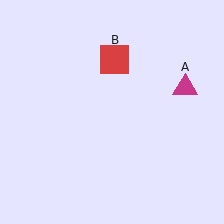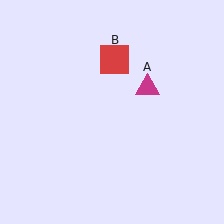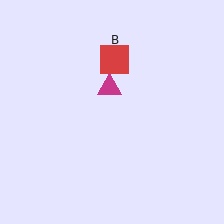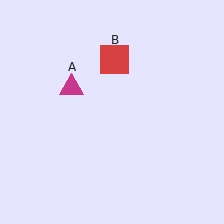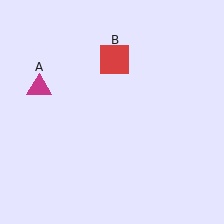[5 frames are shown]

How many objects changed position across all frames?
1 object changed position: magenta triangle (object A).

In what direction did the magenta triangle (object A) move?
The magenta triangle (object A) moved left.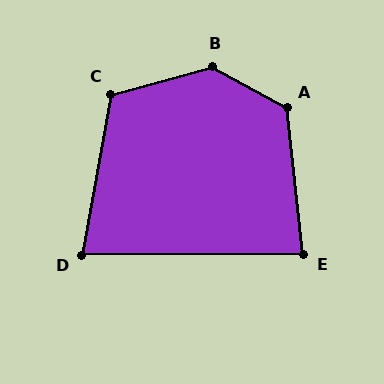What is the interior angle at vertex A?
Approximately 125 degrees (obtuse).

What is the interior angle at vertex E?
Approximately 84 degrees (acute).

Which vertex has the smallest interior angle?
D, at approximately 80 degrees.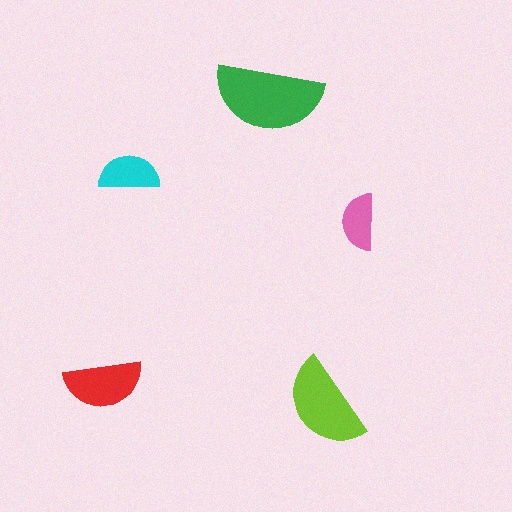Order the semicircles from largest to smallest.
the green one, the lime one, the red one, the cyan one, the pink one.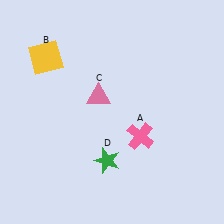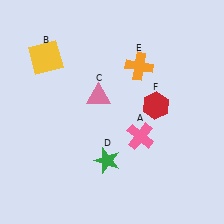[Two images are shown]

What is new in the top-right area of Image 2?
An orange cross (E) was added in the top-right area of Image 2.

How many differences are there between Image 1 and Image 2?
There are 2 differences between the two images.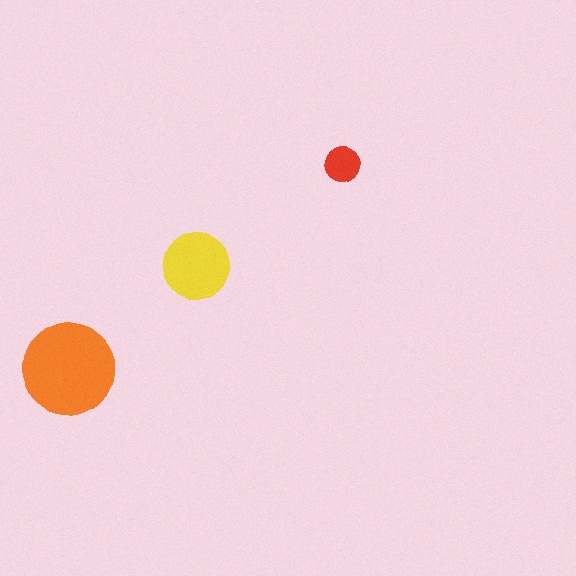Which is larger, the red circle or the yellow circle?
The yellow one.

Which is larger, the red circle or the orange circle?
The orange one.